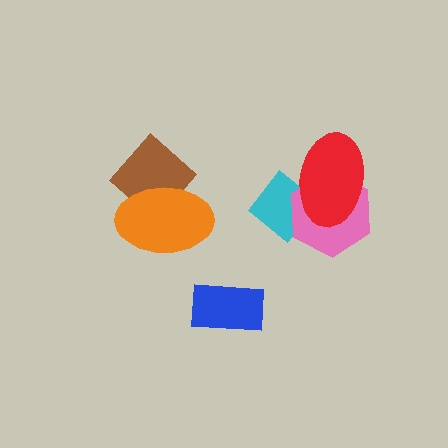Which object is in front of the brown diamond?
The orange ellipse is in front of the brown diamond.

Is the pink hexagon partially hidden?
Yes, it is partially covered by another shape.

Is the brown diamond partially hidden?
Yes, it is partially covered by another shape.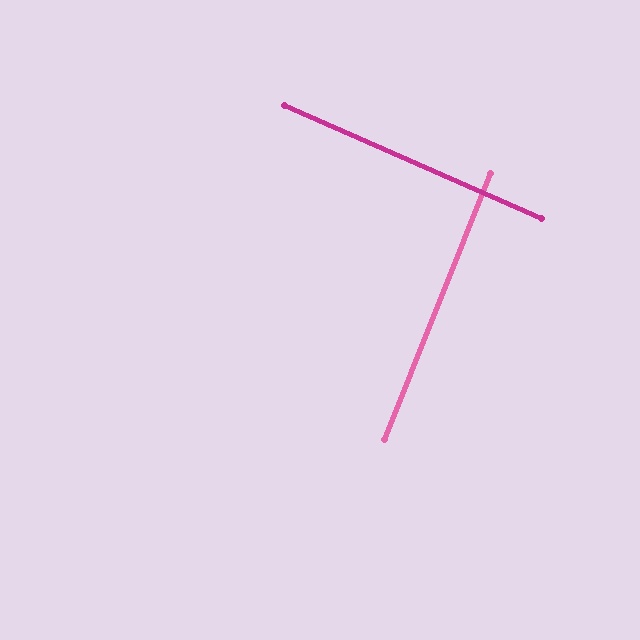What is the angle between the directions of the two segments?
Approximately 88 degrees.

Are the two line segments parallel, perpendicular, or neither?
Perpendicular — they meet at approximately 88°.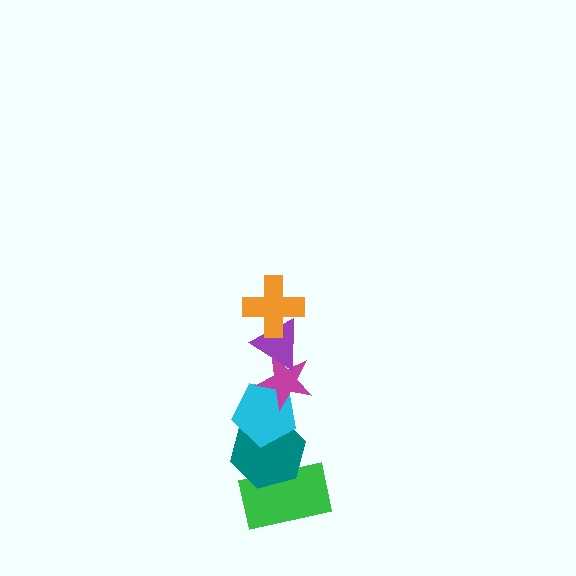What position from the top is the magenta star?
The magenta star is 3rd from the top.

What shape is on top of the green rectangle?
The teal hexagon is on top of the green rectangle.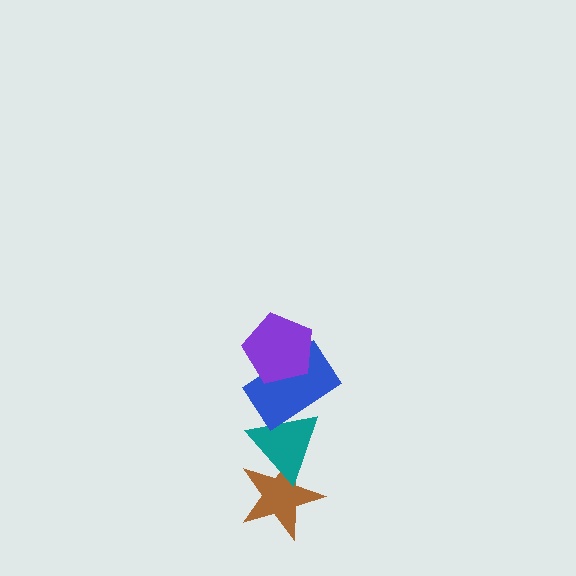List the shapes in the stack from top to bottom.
From top to bottom: the purple pentagon, the blue rectangle, the teal triangle, the brown star.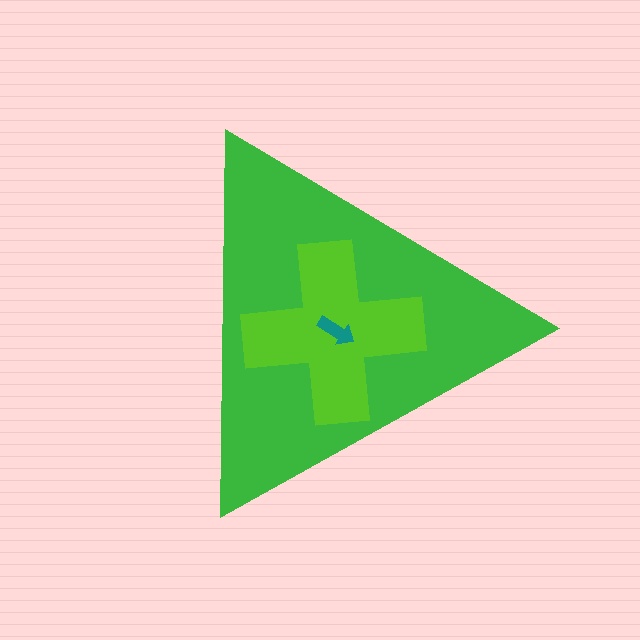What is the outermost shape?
The green triangle.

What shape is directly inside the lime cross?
The teal arrow.